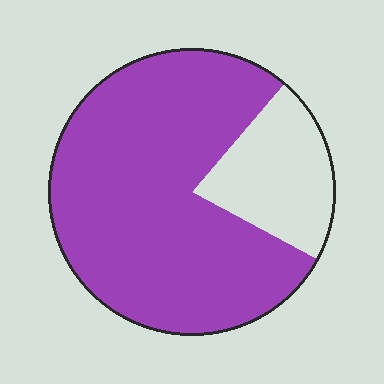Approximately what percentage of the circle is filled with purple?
Approximately 80%.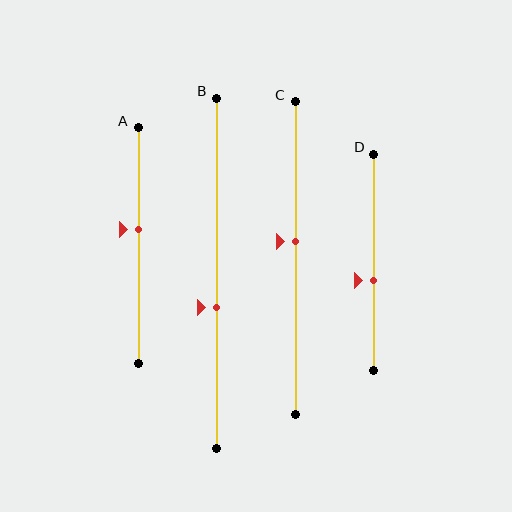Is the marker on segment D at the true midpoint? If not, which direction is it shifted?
No, the marker on segment D is shifted downward by about 8% of the segment length.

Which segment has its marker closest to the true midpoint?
Segment C has its marker closest to the true midpoint.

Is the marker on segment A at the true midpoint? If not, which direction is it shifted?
No, the marker on segment A is shifted upward by about 7% of the segment length.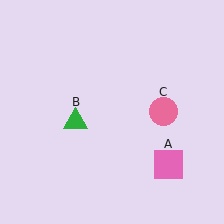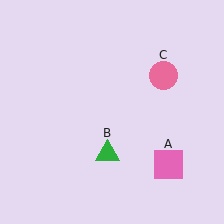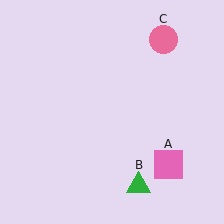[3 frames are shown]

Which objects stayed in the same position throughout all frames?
Pink square (object A) remained stationary.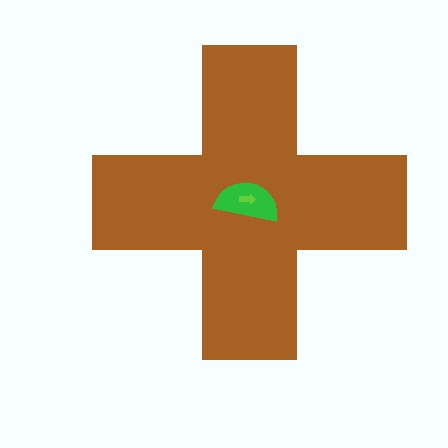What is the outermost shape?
The brown cross.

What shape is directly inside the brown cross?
The green semicircle.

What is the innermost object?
The lime arrow.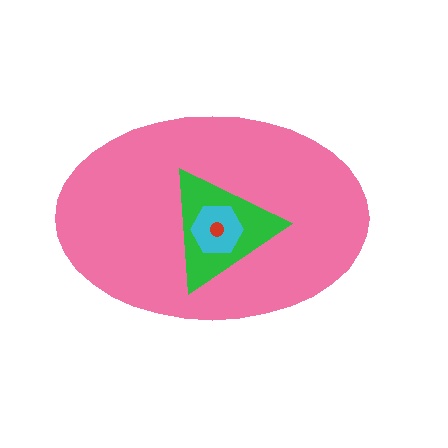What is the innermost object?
The red circle.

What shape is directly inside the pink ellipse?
The green triangle.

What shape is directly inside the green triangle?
The cyan hexagon.